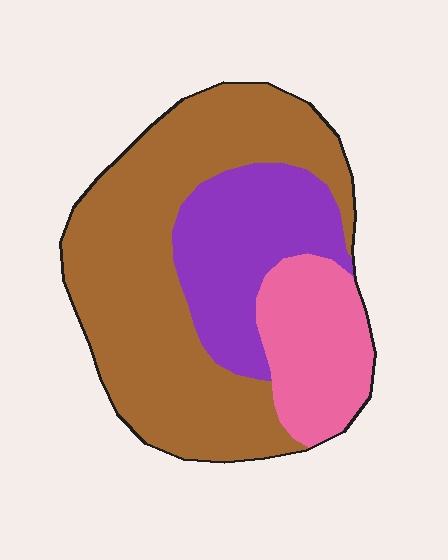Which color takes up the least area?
Pink, at roughly 20%.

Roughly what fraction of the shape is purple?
Purple takes up about one quarter (1/4) of the shape.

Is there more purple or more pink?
Purple.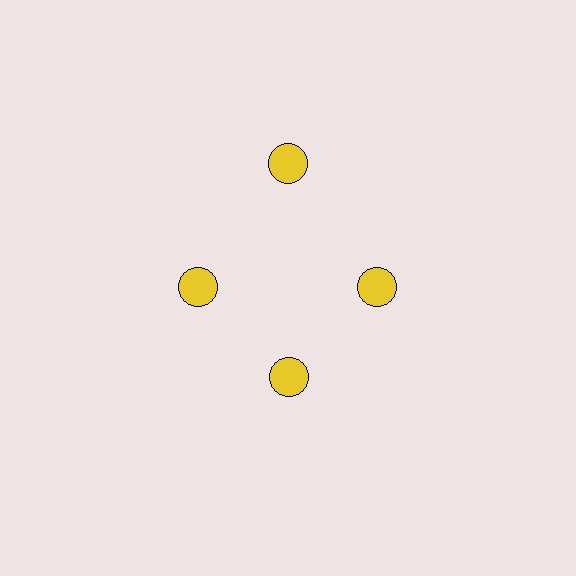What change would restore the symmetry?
The symmetry would be restored by moving it inward, back onto the ring so that all 4 circles sit at equal angles and equal distance from the center.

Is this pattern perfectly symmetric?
No. The 4 yellow circles are arranged in a ring, but one element near the 12 o'clock position is pushed outward from the center, breaking the 4-fold rotational symmetry.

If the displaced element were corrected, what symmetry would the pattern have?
It would have 4-fold rotational symmetry — the pattern would map onto itself every 90 degrees.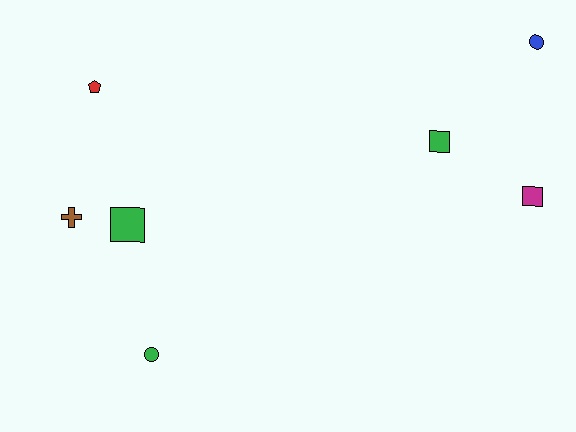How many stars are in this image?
There are no stars.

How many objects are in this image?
There are 7 objects.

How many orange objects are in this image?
There are no orange objects.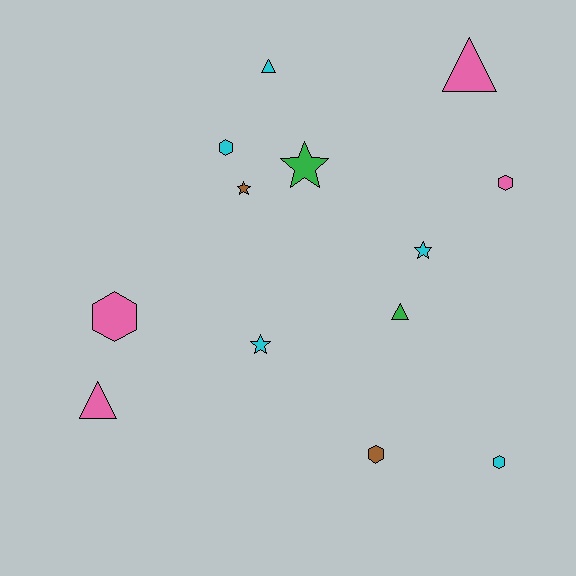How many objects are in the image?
There are 13 objects.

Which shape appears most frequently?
Hexagon, with 5 objects.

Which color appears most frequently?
Cyan, with 5 objects.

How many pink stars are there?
There are no pink stars.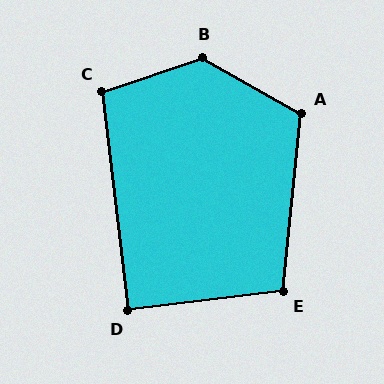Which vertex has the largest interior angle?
B, at approximately 132 degrees.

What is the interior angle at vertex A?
Approximately 114 degrees (obtuse).